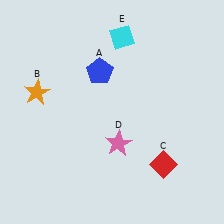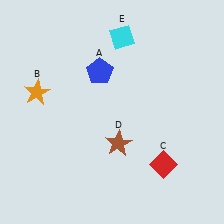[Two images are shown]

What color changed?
The star (D) changed from pink in Image 1 to brown in Image 2.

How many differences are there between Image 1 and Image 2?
There is 1 difference between the two images.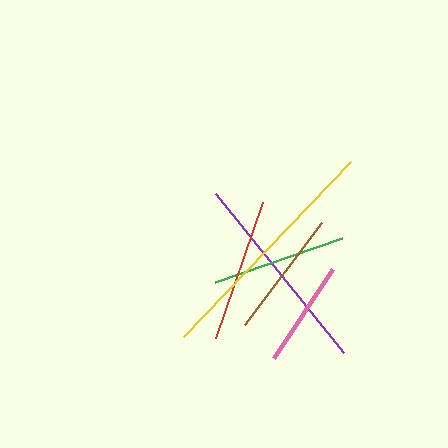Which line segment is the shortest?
The pink line is the shortest at approximately 107 pixels.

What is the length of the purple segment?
The purple segment is approximately 204 pixels long.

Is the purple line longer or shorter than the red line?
The purple line is longer than the red line.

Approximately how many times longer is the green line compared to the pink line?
The green line is approximately 1.3 times the length of the pink line.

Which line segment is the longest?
The yellow line is the longest at approximately 242 pixels.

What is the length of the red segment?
The red segment is approximately 144 pixels long.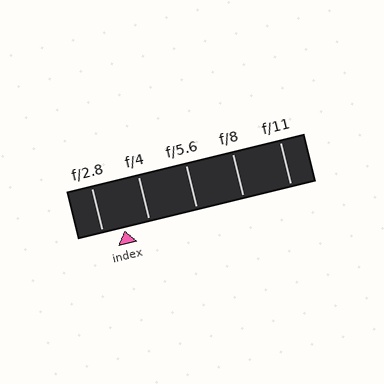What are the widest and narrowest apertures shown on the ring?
The widest aperture shown is f/2.8 and the narrowest is f/11.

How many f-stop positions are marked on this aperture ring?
There are 5 f-stop positions marked.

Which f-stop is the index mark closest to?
The index mark is closest to f/2.8.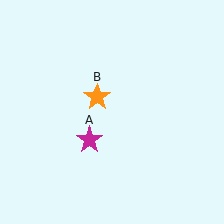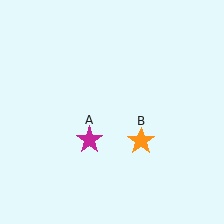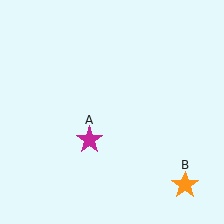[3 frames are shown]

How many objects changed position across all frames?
1 object changed position: orange star (object B).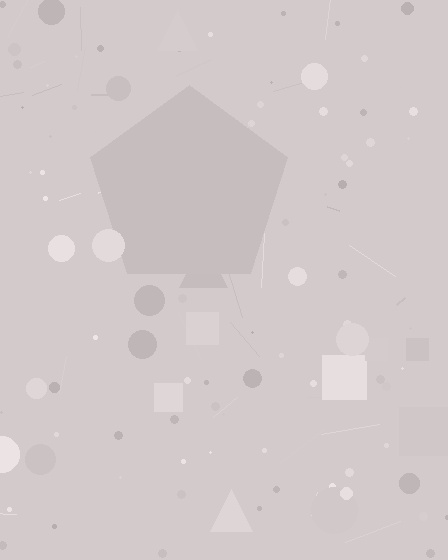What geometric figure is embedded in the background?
A pentagon is embedded in the background.